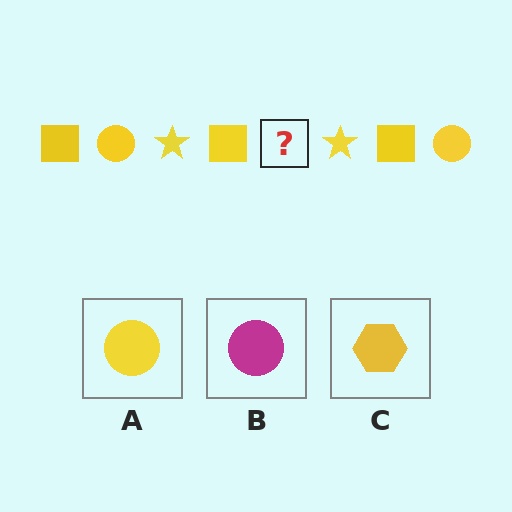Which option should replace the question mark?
Option A.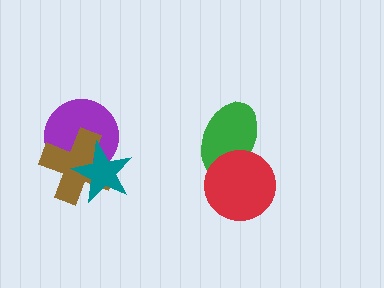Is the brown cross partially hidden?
Yes, it is partially covered by another shape.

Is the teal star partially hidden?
No, no other shape covers it.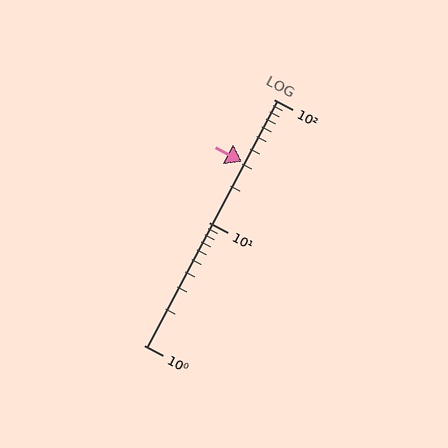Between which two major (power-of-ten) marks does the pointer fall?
The pointer is between 10 and 100.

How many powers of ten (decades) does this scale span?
The scale spans 2 decades, from 1 to 100.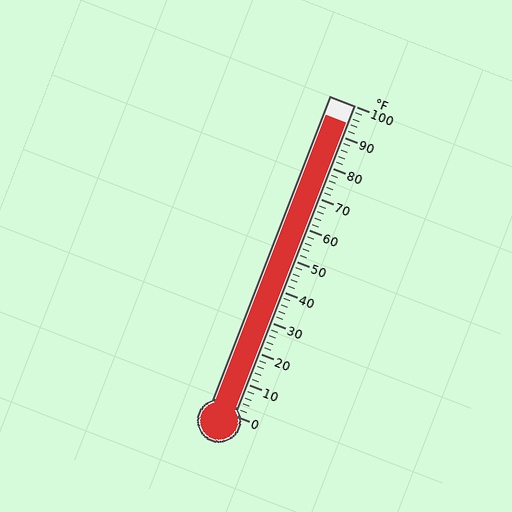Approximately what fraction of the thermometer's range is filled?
The thermometer is filled to approximately 95% of its range.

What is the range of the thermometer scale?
The thermometer scale ranges from 0°F to 100°F.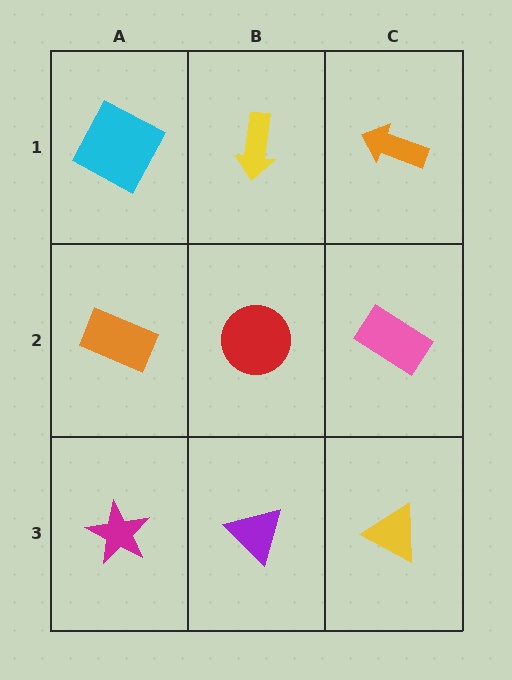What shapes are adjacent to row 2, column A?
A cyan square (row 1, column A), a magenta star (row 3, column A), a red circle (row 2, column B).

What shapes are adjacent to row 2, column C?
An orange arrow (row 1, column C), a yellow triangle (row 3, column C), a red circle (row 2, column B).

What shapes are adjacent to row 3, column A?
An orange rectangle (row 2, column A), a purple triangle (row 3, column B).